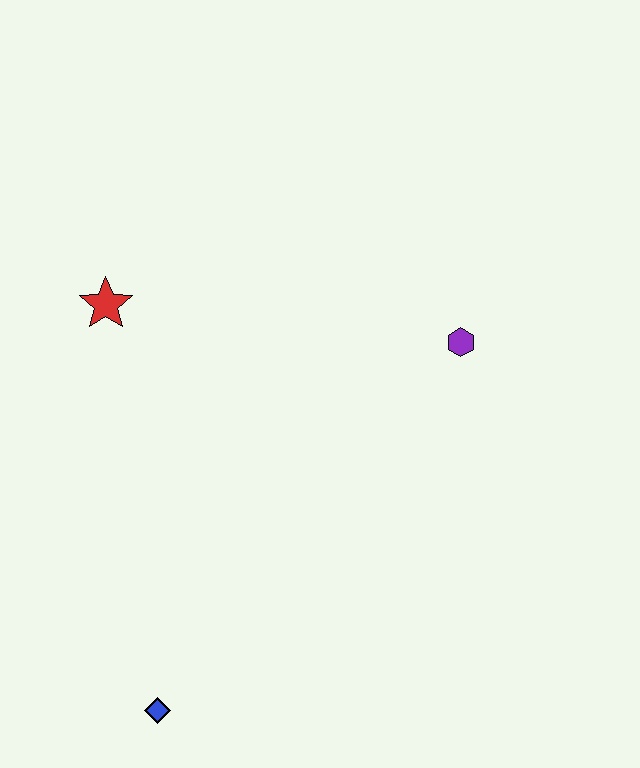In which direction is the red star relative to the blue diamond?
The red star is above the blue diamond.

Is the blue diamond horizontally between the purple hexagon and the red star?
Yes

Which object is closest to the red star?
The purple hexagon is closest to the red star.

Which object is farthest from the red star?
The blue diamond is farthest from the red star.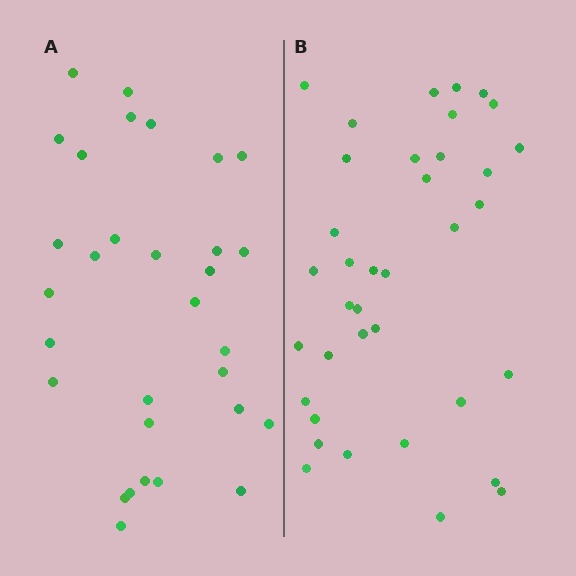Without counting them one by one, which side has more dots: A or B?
Region B (the right region) has more dots.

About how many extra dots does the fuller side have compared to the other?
Region B has about 6 more dots than region A.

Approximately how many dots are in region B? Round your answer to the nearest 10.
About 40 dots. (The exact count is 37, which rounds to 40.)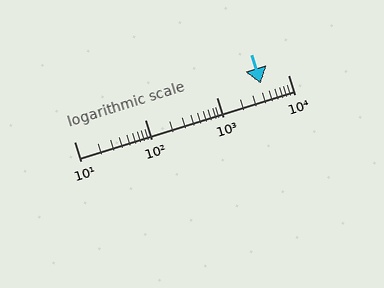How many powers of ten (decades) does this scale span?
The scale spans 3 decades, from 10 to 10000.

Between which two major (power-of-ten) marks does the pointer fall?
The pointer is between 1000 and 10000.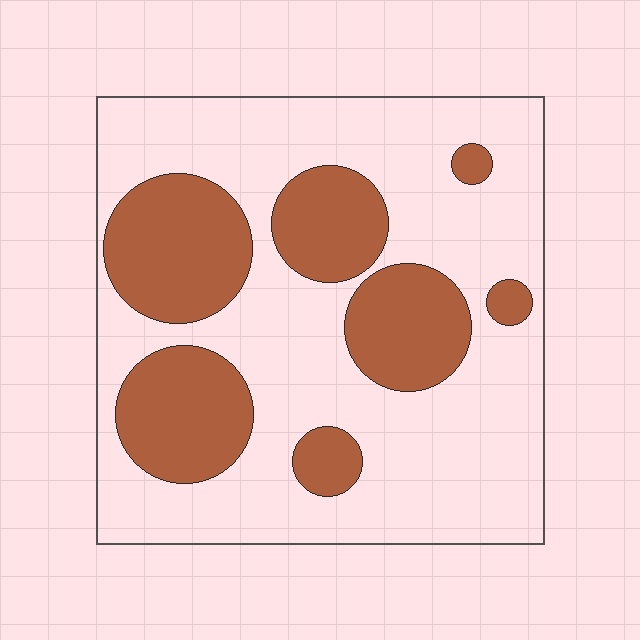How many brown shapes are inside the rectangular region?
7.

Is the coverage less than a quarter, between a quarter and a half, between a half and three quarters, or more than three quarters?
Between a quarter and a half.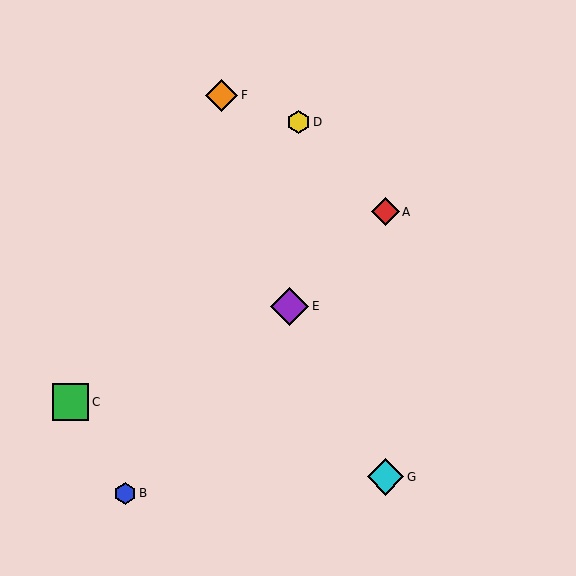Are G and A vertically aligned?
Yes, both are at x≈386.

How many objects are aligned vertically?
2 objects (A, G) are aligned vertically.